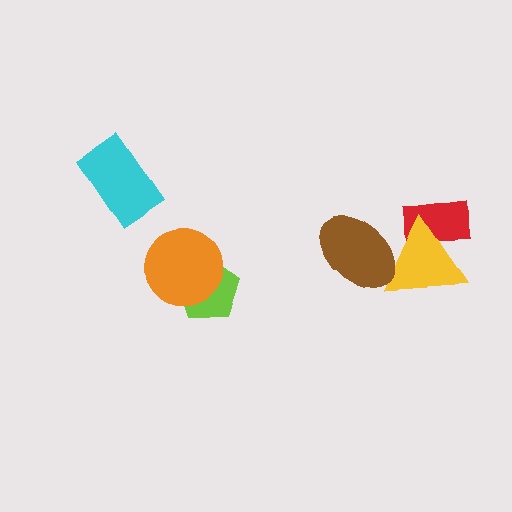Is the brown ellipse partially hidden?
No, no other shape covers it.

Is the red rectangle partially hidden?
Yes, it is partially covered by another shape.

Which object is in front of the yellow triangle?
The brown ellipse is in front of the yellow triangle.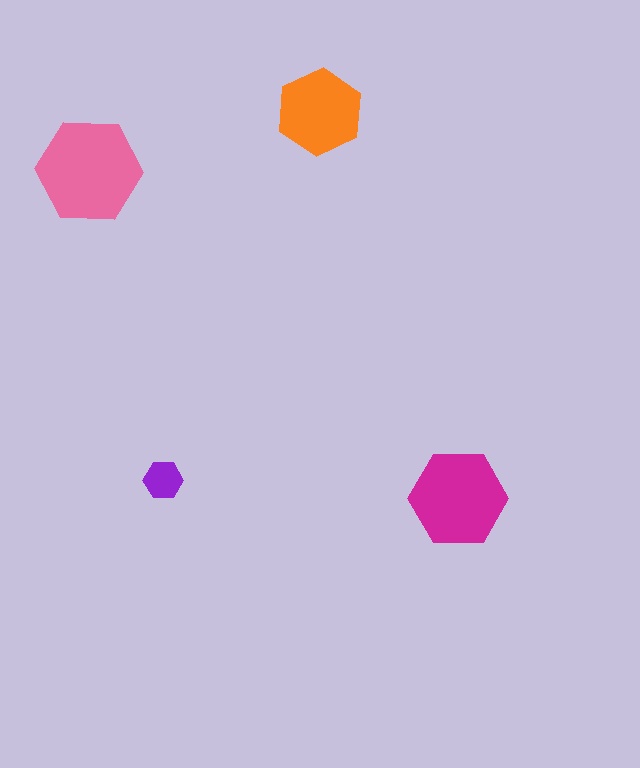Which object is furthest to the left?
The pink hexagon is leftmost.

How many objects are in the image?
There are 4 objects in the image.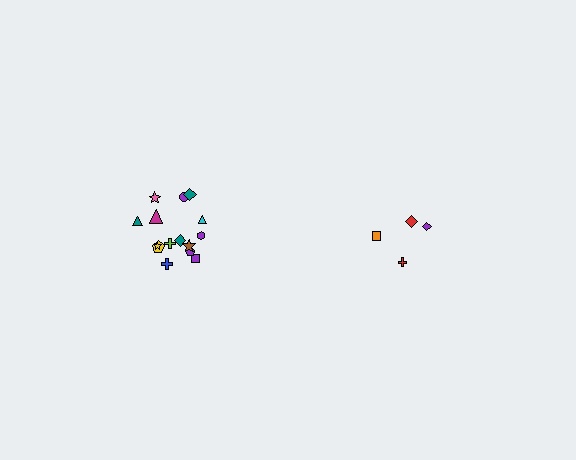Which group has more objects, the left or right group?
The left group.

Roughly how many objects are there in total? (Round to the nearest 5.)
Roughly 20 objects in total.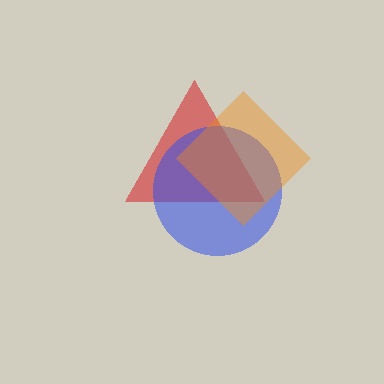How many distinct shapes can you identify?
There are 3 distinct shapes: a red triangle, a blue circle, an orange diamond.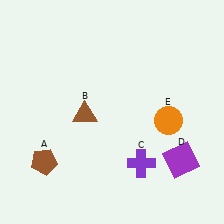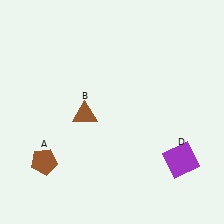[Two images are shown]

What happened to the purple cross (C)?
The purple cross (C) was removed in Image 2. It was in the bottom-right area of Image 1.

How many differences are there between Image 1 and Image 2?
There are 2 differences between the two images.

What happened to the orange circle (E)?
The orange circle (E) was removed in Image 2. It was in the bottom-right area of Image 1.